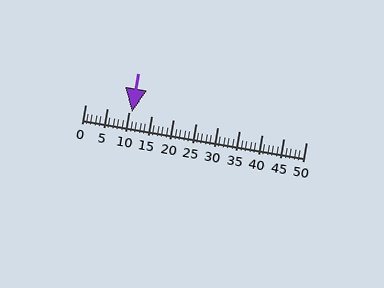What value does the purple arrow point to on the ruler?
The purple arrow points to approximately 11.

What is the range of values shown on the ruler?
The ruler shows values from 0 to 50.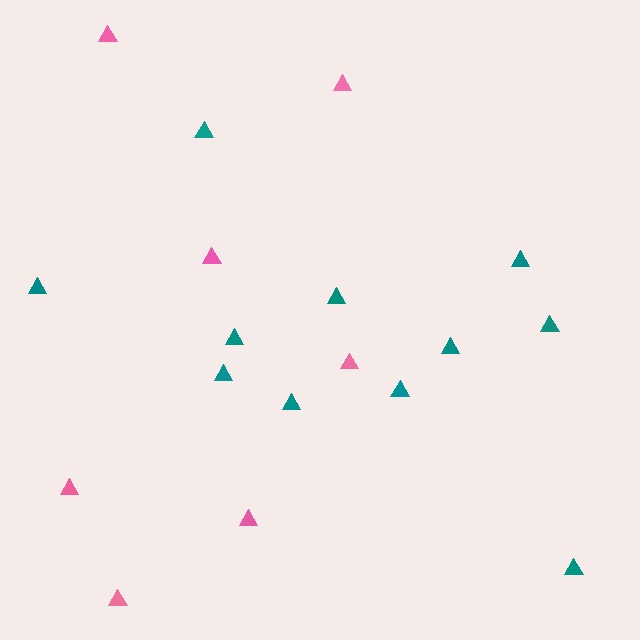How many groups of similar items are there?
There are 2 groups: one group of pink triangles (7) and one group of teal triangles (11).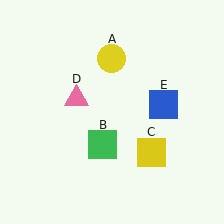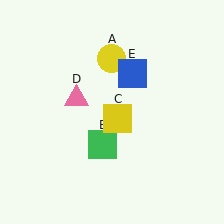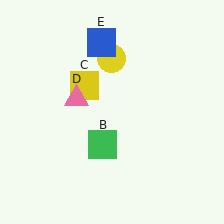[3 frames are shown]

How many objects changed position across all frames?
2 objects changed position: yellow square (object C), blue square (object E).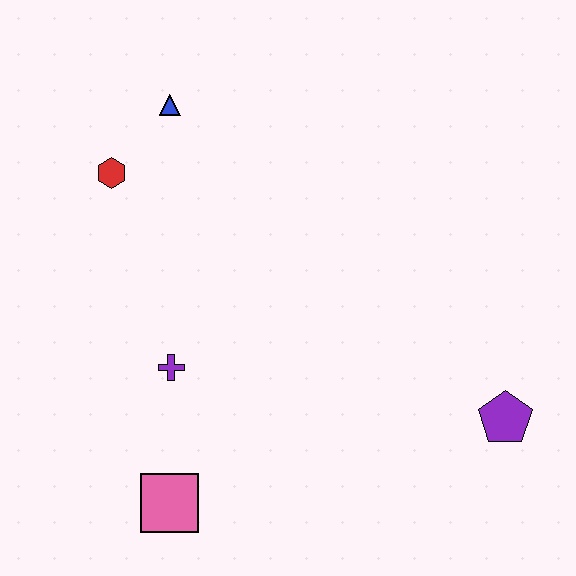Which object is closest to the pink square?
The purple cross is closest to the pink square.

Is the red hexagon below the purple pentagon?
No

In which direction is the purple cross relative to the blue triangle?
The purple cross is below the blue triangle.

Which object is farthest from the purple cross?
The purple pentagon is farthest from the purple cross.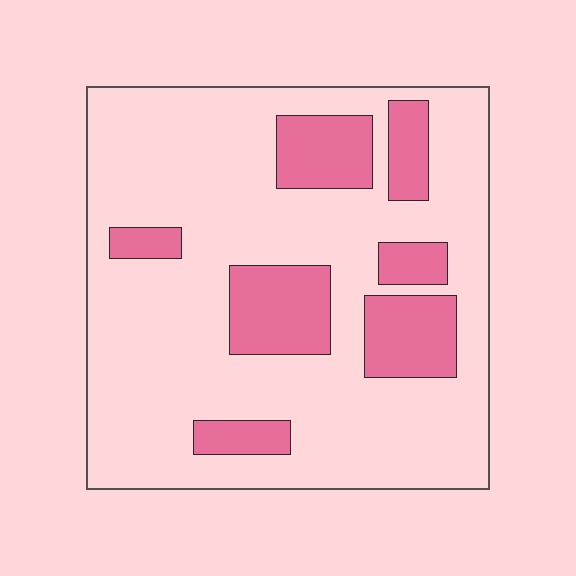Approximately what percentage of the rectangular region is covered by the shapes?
Approximately 25%.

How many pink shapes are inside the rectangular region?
7.